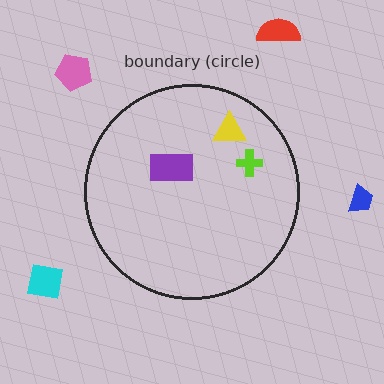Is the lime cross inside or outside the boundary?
Inside.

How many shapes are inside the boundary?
3 inside, 4 outside.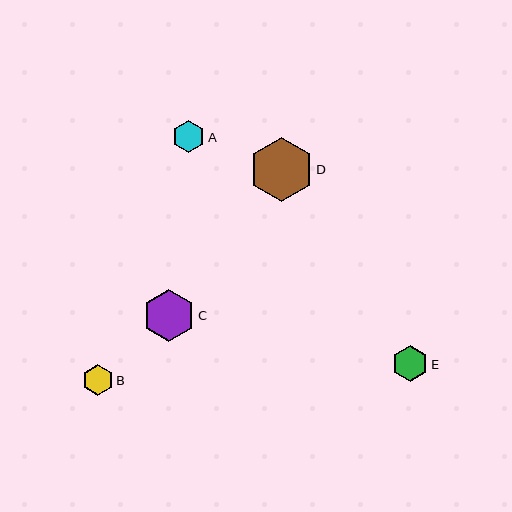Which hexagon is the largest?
Hexagon D is the largest with a size of approximately 64 pixels.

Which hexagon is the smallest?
Hexagon B is the smallest with a size of approximately 31 pixels.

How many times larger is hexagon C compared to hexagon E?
Hexagon C is approximately 1.5 times the size of hexagon E.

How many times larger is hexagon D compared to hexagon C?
Hexagon D is approximately 1.2 times the size of hexagon C.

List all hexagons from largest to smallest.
From largest to smallest: D, C, E, A, B.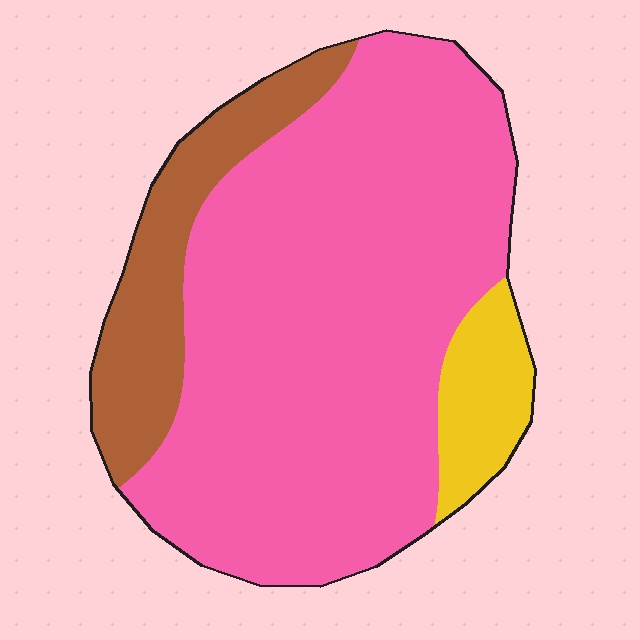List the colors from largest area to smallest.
From largest to smallest: pink, brown, yellow.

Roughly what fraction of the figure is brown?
Brown takes up about one sixth (1/6) of the figure.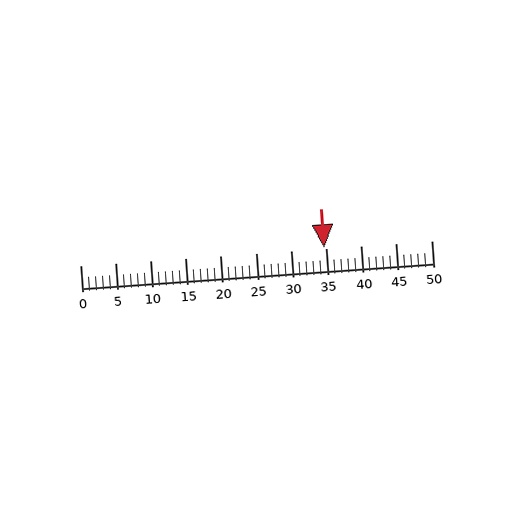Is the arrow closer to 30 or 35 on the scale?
The arrow is closer to 35.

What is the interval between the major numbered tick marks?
The major tick marks are spaced 5 units apart.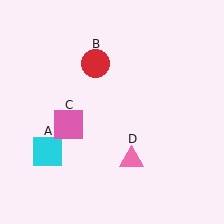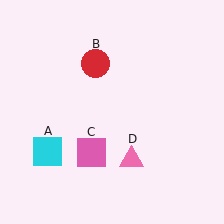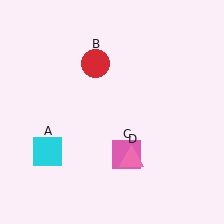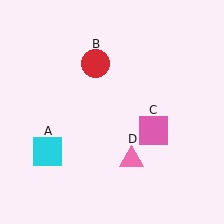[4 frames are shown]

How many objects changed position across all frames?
1 object changed position: pink square (object C).